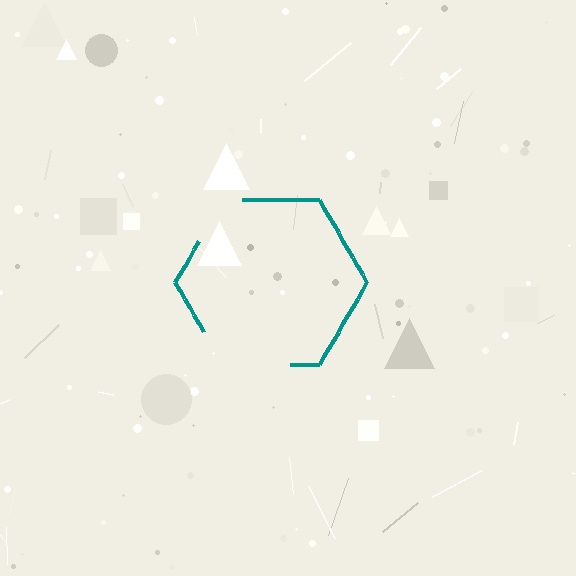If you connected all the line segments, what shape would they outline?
They would outline a hexagon.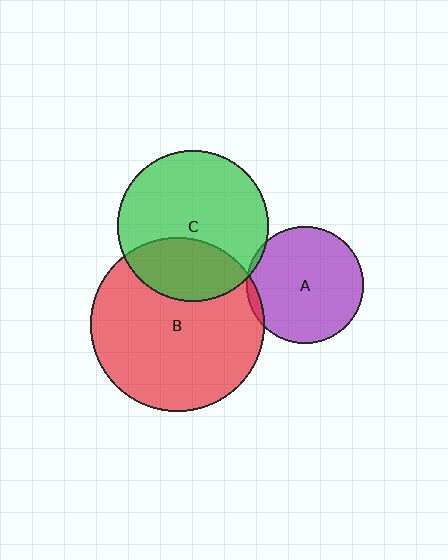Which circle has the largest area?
Circle B (red).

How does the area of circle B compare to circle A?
Approximately 2.2 times.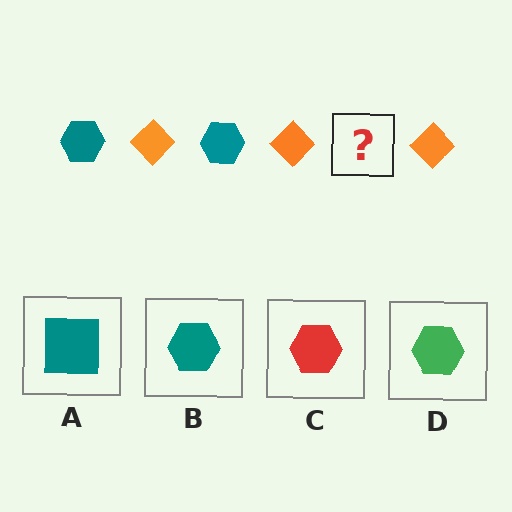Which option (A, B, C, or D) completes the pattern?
B.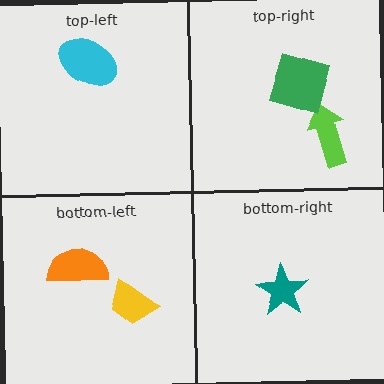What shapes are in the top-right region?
The lime arrow, the green square.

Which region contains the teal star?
The bottom-right region.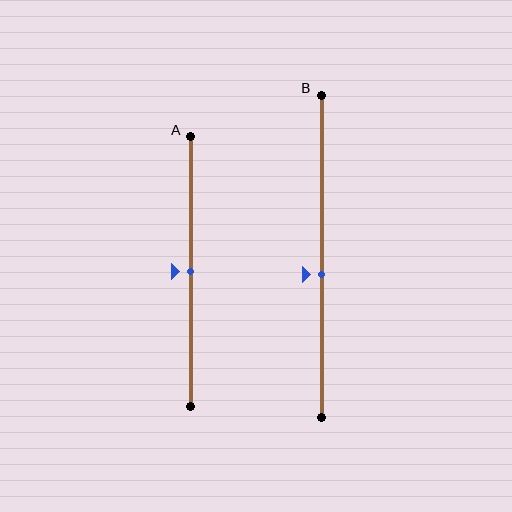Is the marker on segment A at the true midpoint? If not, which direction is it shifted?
Yes, the marker on segment A is at the true midpoint.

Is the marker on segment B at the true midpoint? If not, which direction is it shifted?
No, the marker on segment B is shifted downward by about 5% of the segment length.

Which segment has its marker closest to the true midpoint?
Segment A has its marker closest to the true midpoint.